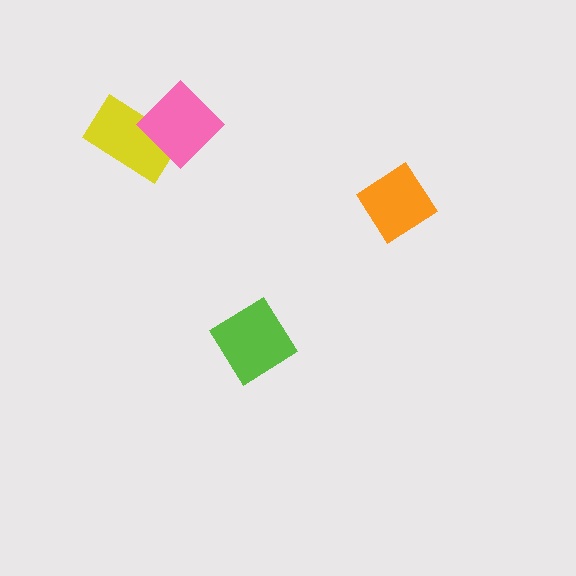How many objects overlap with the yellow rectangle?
1 object overlaps with the yellow rectangle.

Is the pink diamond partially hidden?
No, no other shape covers it.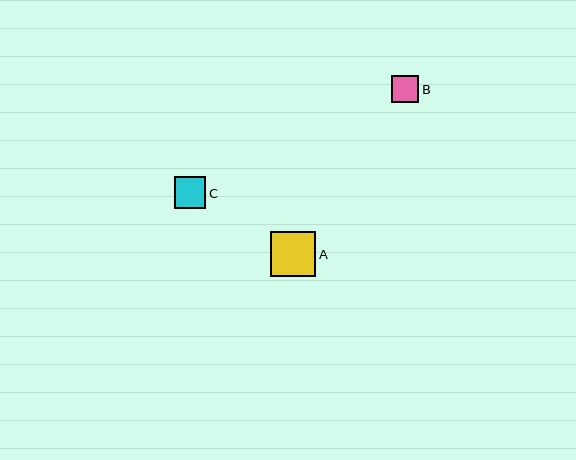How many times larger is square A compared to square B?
Square A is approximately 1.6 times the size of square B.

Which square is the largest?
Square A is the largest with a size of approximately 45 pixels.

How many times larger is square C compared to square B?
Square C is approximately 1.2 times the size of square B.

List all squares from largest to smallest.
From largest to smallest: A, C, B.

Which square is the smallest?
Square B is the smallest with a size of approximately 27 pixels.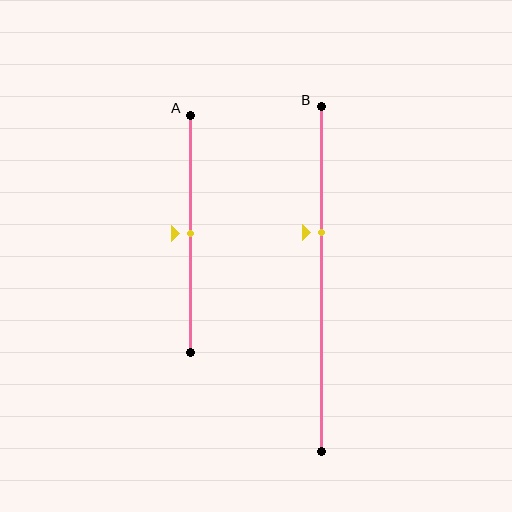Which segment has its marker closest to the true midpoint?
Segment A has its marker closest to the true midpoint.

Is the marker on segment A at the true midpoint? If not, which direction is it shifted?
Yes, the marker on segment A is at the true midpoint.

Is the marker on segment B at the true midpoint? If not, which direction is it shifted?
No, the marker on segment B is shifted upward by about 13% of the segment length.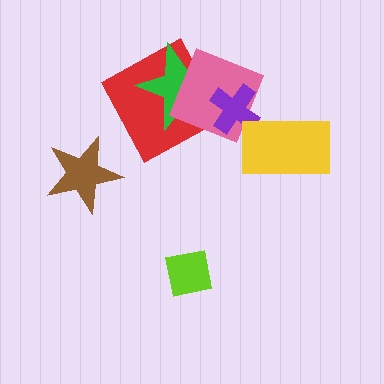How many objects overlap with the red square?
2 objects overlap with the red square.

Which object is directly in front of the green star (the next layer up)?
The pink square is directly in front of the green star.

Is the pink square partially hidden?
Yes, it is partially covered by another shape.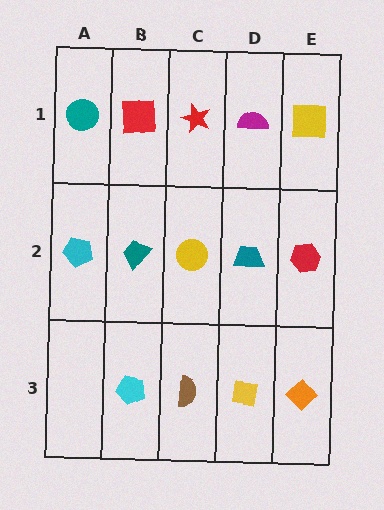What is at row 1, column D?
A magenta semicircle.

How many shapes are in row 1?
5 shapes.